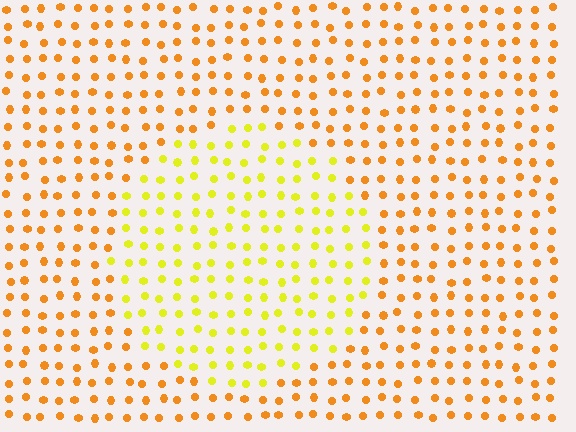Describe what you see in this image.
The image is filled with small orange elements in a uniform arrangement. A circle-shaped region is visible where the elements are tinted to a slightly different hue, forming a subtle color boundary.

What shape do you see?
I see a circle.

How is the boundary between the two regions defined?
The boundary is defined purely by a slight shift in hue (about 33 degrees). Spacing, size, and orientation are identical on both sides.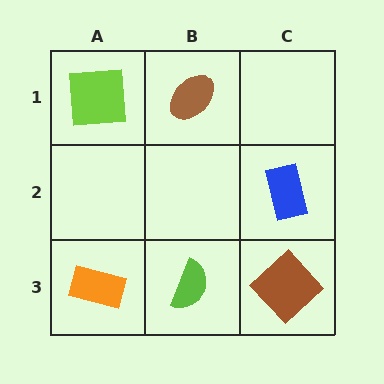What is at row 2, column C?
A blue rectangle.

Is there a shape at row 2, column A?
No, that cell is empty.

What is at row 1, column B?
A brown ellipse.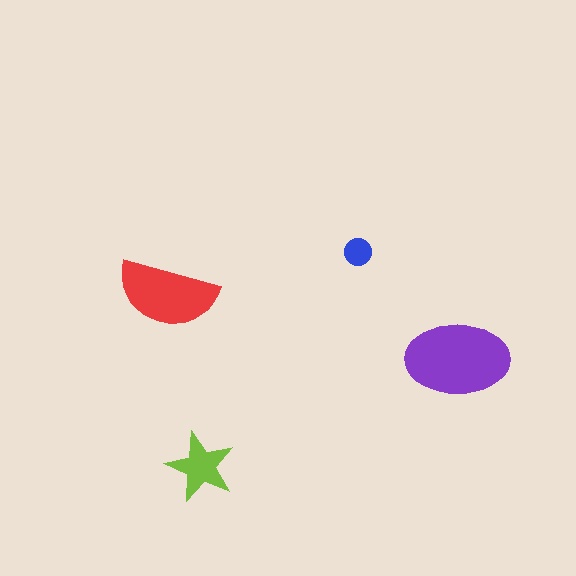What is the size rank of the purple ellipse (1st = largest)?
1st.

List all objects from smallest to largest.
The blue circle, the lime star, the red semicircle, the purple ellipse.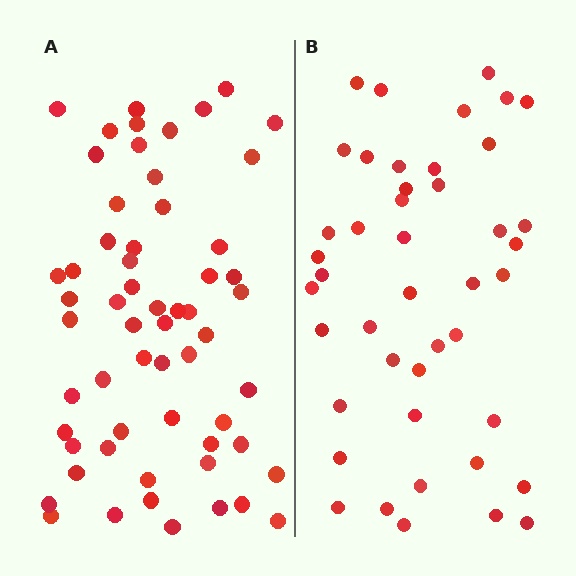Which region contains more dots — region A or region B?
Region A (the left region) has more dots.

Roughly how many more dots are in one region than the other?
Region A has approximately 15 more dots than region B.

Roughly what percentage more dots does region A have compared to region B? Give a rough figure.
About 35% more.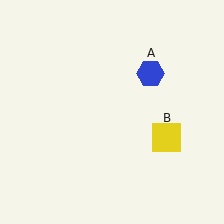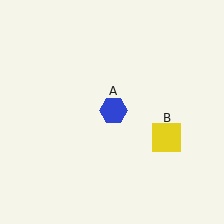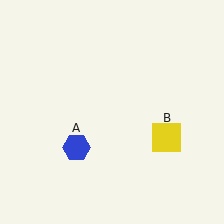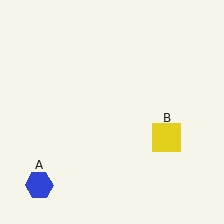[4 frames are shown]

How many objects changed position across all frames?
1 object changed position: blue hexagon (object A).